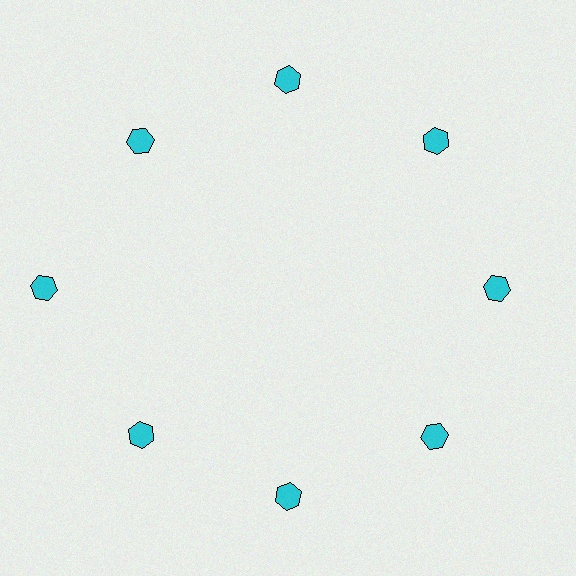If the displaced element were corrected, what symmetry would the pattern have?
It would have 8-fold rotational symmetry — the pattern would map onto itself every 45 degrees.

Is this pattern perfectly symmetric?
No. The 8 cyan hexagons are arranged in a ring, but one element near the 9 o'clock position is pushed outward from the center, breaking the 8-fold rotational symmetry.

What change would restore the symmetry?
The symmetry would be restored by moving it inward, back onto the ring so that all 8 hexagons sit at equal angles and equal distance from the center.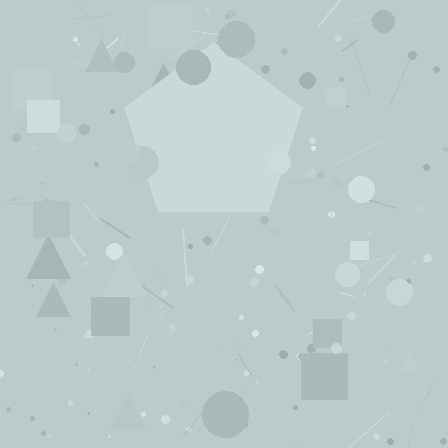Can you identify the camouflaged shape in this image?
The camouflaged shape is a pentagon.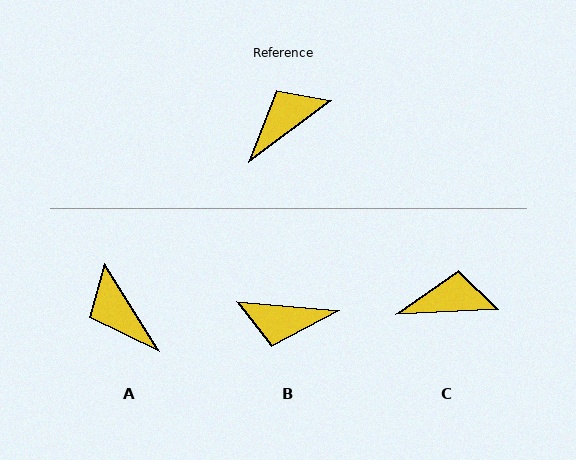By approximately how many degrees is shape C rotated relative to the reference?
Approximately 34 degrees clockwise.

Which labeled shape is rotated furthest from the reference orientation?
B, about 139 degrees away.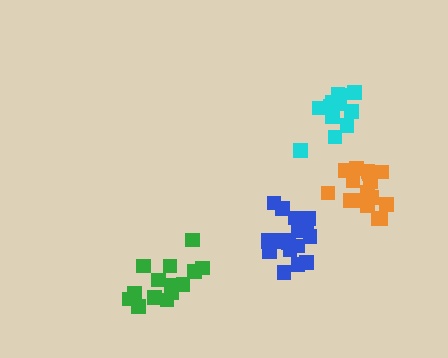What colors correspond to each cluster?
The clusters are colored: cyan, blue, green, orange.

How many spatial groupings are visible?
There are 4 spatial groupings.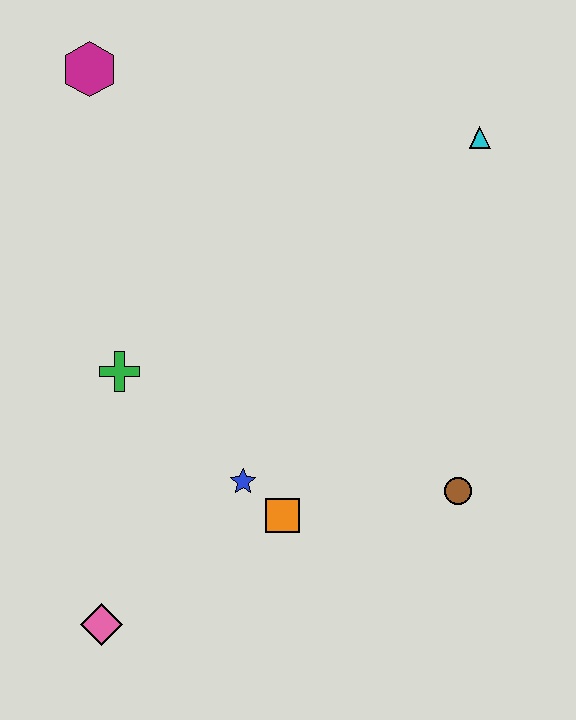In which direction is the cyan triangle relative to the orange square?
The cyan triangle is above the orange square.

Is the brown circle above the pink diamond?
Yes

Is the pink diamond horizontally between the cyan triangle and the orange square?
No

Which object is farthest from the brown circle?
The magenta hexagon is farthest from the brown circle.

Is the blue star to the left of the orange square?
Yes